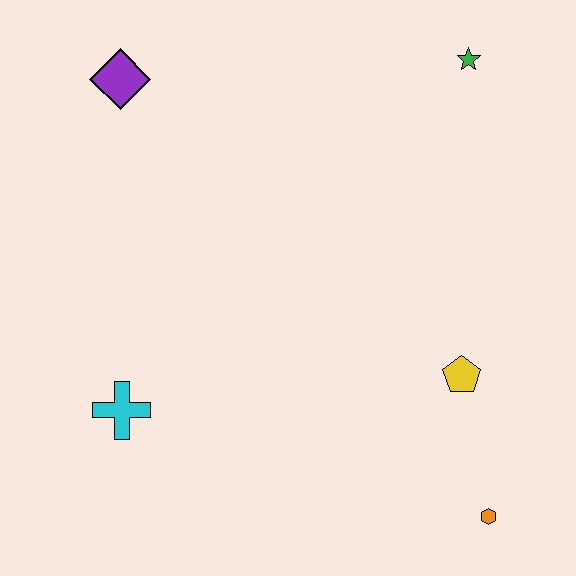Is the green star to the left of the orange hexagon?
Yes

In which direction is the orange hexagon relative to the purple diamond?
The orange hexagon is below the purple diamond.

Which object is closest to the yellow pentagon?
The orange hexagon is closest to the yellow pentagon.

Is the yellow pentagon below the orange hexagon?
No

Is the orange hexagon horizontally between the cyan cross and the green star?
No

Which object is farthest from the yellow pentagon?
The purple diamond is farthest from the yellow pentagon.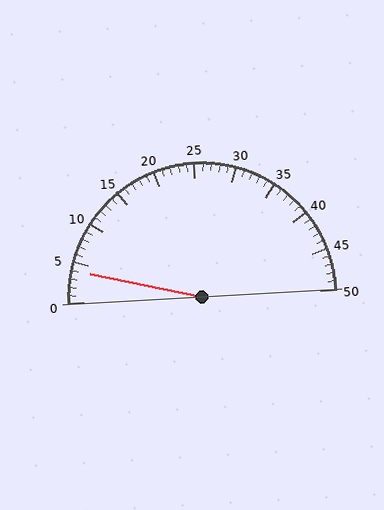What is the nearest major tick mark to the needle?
The nearest major tick mark is 5.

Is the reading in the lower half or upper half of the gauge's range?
The reading is in the lower half of the range (0 to 50).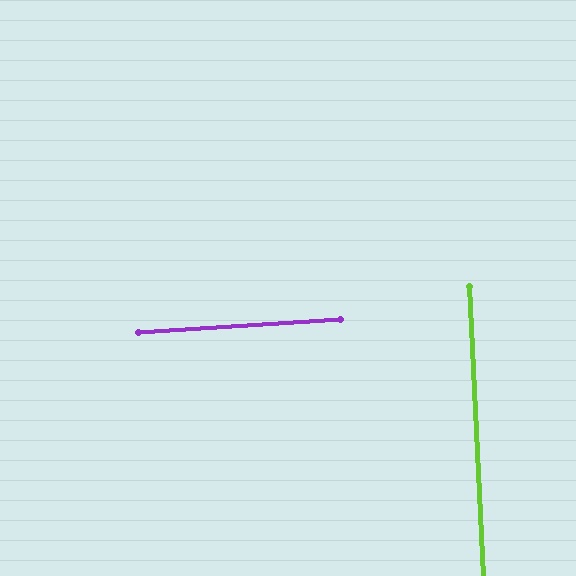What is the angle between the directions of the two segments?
Approximately 89 degrees.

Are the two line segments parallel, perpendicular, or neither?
Perpendicular — they meet at approximately 89°.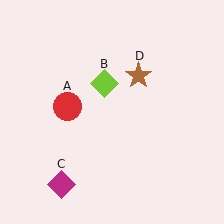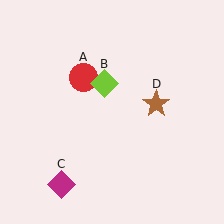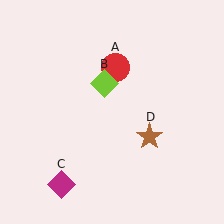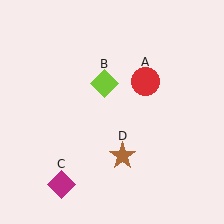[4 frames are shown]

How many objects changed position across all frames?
2 objects changed position: red circle (object A), brown star (object D).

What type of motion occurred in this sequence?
The red circle (object A), brown star (object D) rotated clockwise around the center of the scene.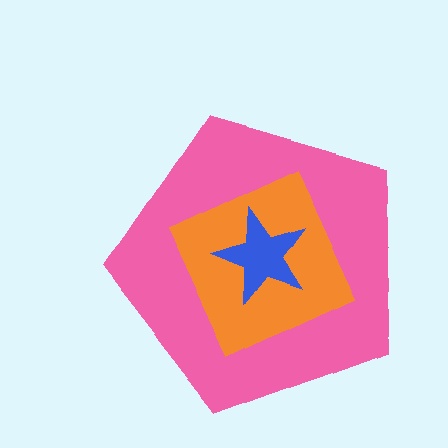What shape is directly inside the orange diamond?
The blue star.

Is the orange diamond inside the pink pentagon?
Yes.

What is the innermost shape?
The blue star.